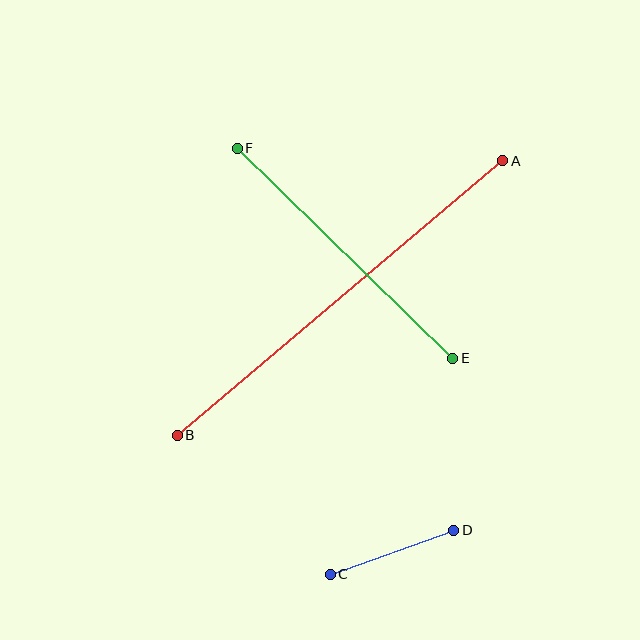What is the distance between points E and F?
The distance is approximately 301 pixels.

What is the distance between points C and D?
The distance is approximately 131 pixels.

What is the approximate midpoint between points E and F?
The midpoint is at approximately (345, 253) pixels.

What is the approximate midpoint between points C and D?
The midpoint is at approximately (392, 552) pixels.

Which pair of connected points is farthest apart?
Points A and B are farthest apart.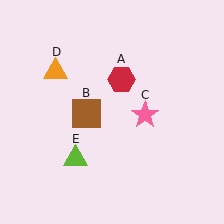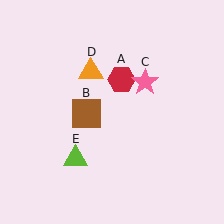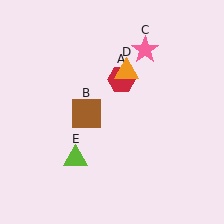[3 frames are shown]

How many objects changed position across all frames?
2 objects changed position: pink star (object C), orange triangle (object D).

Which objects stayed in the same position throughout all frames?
Red hexagon (object A) and brown square (object B) and lime triangle (object E) remained stationary.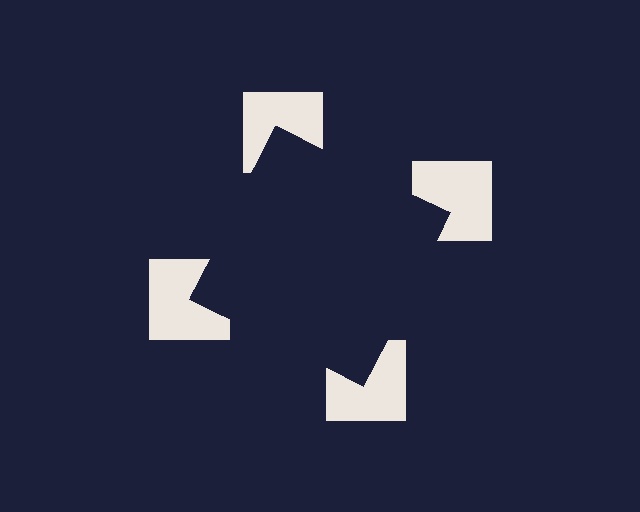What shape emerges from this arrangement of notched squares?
An illusory square — its edges are inferred from the aligned wedge cuts in the notched squares, not physically drawn.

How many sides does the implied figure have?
4 sides.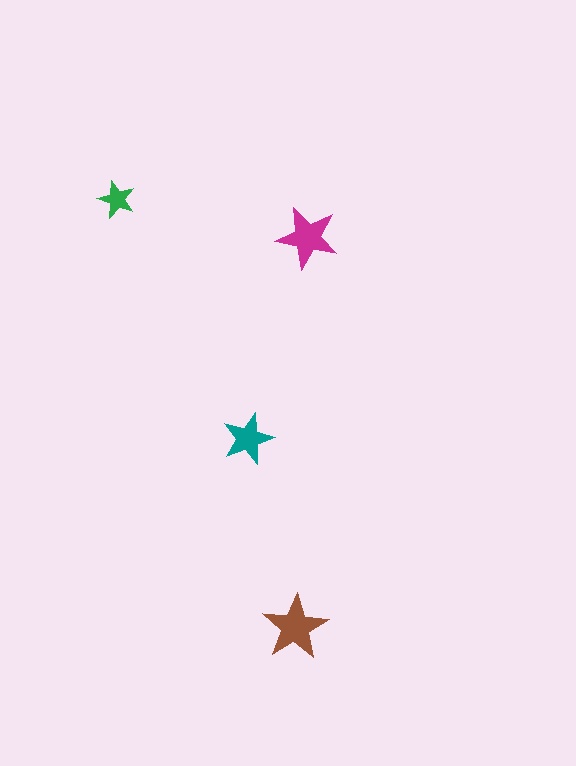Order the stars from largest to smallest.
the brown one, the magenta one, the teal one, the green one.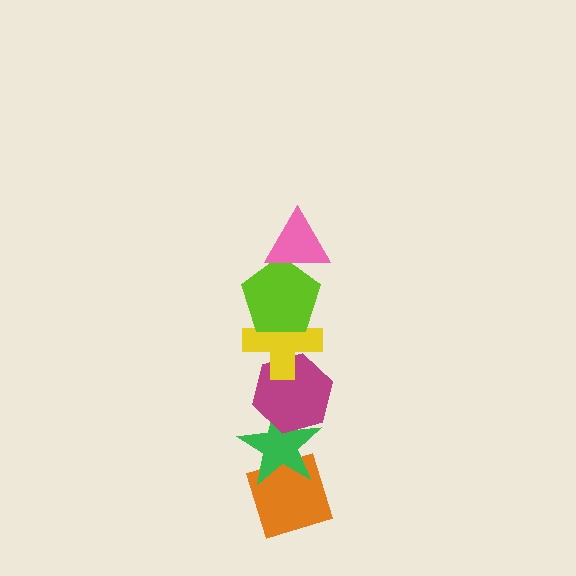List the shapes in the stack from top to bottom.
From top to bottom: the pink triangle, the lime pentagon, the yellow cross, the magenta hexagon, the green star, the orange diamond.